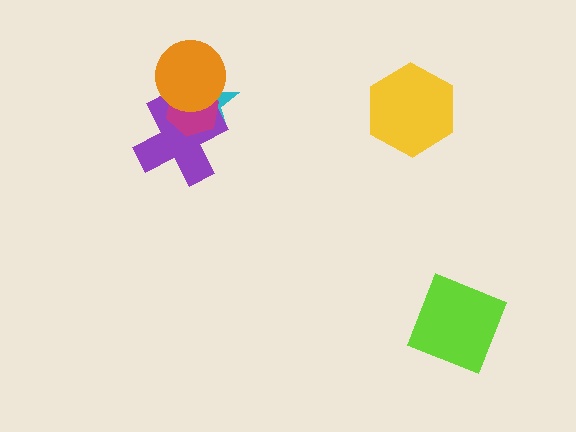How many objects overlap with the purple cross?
3 objects overlap with the purple cross.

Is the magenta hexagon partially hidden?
Yes, it is partially covered by another shape.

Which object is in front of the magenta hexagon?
The orange circle is in front of the magenta hexagon.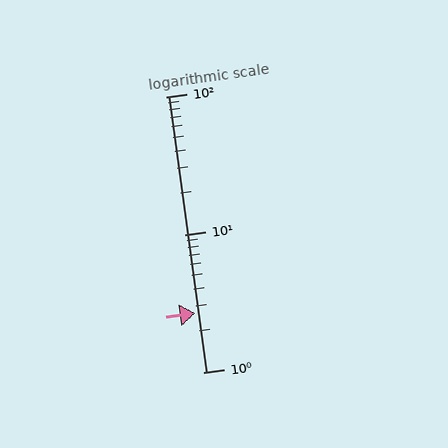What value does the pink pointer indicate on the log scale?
The pointer indicates approximately 2.7.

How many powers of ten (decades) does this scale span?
The scale spans 2 decades, from 1 to 100.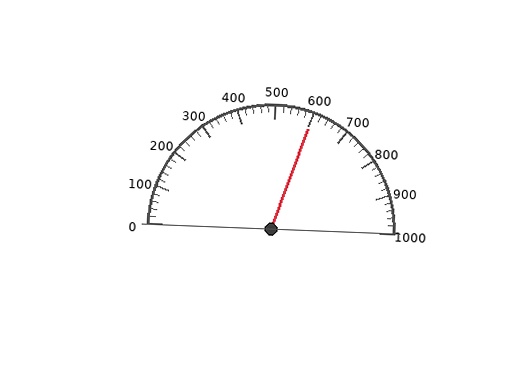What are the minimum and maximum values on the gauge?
The gauge ranges from 0 to 1000.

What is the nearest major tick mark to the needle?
The nearest major tick mark is 600.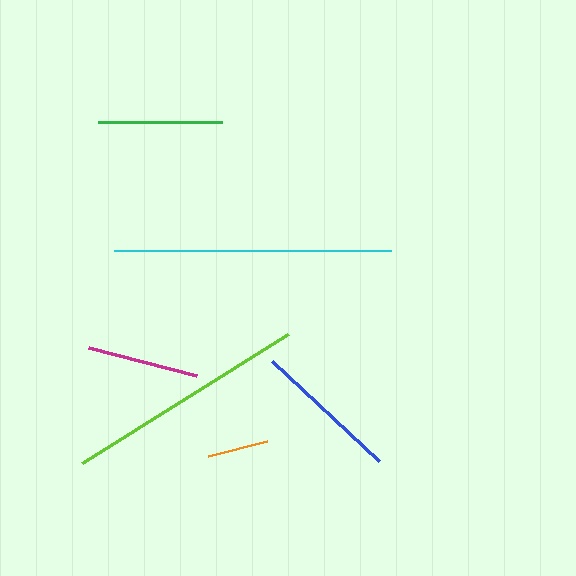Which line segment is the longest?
The cyan line is the longest at approximately 277 pixels.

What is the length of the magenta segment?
The magenta segment is approximately 111 pixels long.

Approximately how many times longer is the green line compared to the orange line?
The green line is approximately 2.0 times the length of the orange line.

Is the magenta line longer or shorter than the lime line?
The lime line is longer than the magenta line.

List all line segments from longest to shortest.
From longest to shortest: cyan, lime, blue, green, magenta, orange.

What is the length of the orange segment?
The orange segment is approximately 61 pixels long.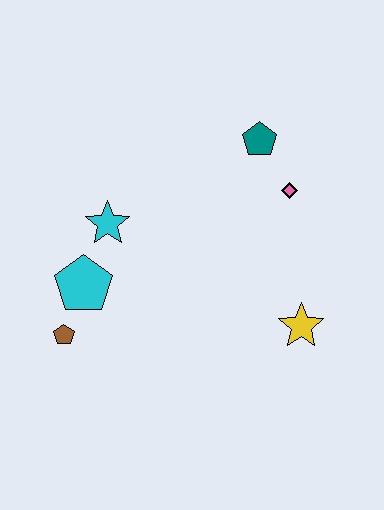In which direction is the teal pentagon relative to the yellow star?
The teal pentagon is above the yellow star.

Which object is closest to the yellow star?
The pink diamond is closest to the yellow star.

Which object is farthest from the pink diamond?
The brown pentagon is farthest from the pink diamond.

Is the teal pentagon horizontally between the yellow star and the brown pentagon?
Yes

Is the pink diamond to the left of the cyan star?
No